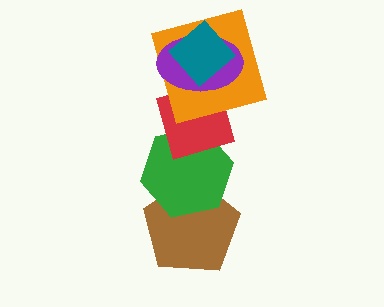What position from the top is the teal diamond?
The teal diamond is 1st from the top.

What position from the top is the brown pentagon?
The brown pentagon is 6th from the top.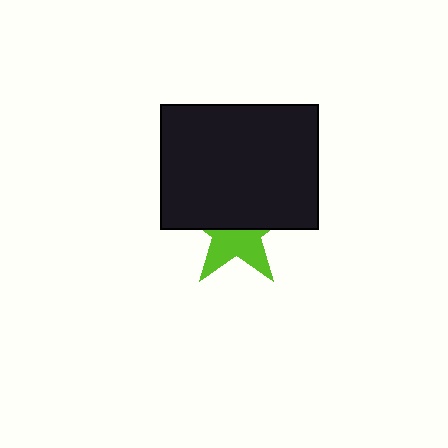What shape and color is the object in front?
The object in front is a black rectangle.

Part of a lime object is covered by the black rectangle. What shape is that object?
It is a star.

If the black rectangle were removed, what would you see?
You would see the complete lime star.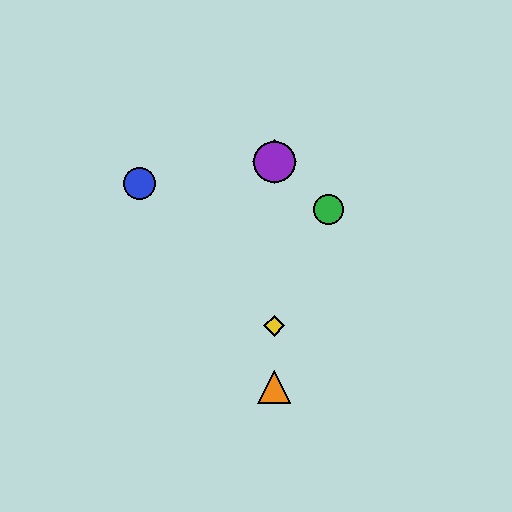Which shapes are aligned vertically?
The red diamond, the yellow diamond, the purple circle, the orange triangle are aligned vertically.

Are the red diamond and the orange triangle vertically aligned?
Yes, both are at x≈274.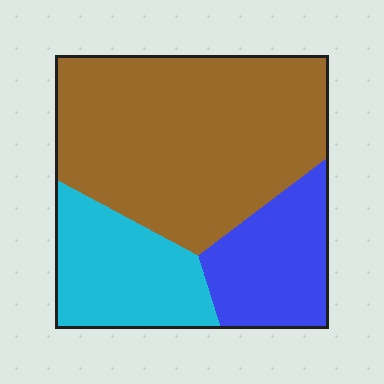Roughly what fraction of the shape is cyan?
Cyan covers about 20% of the shape.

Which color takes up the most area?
Brown, at roughly 55%.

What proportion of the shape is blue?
Blue takes up about one fifth (1/5) of the shape.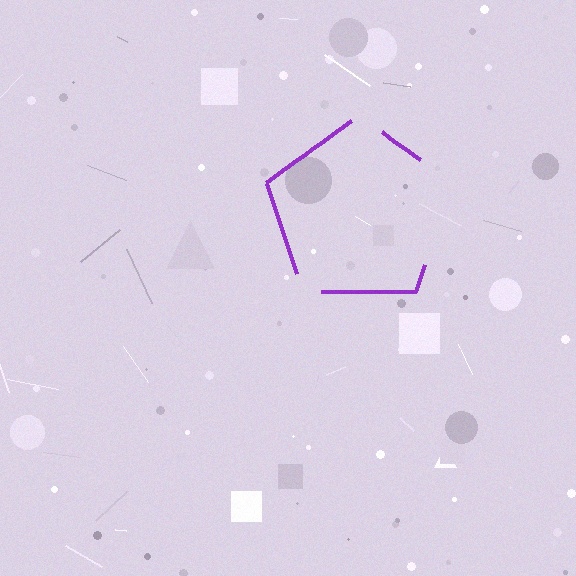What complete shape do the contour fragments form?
The contour fragments form a pentagon.